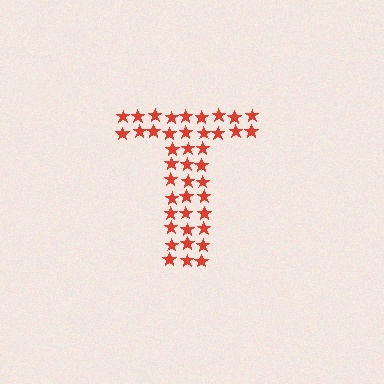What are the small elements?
The small elements are stars.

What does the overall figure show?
The overall figure shows the letter T.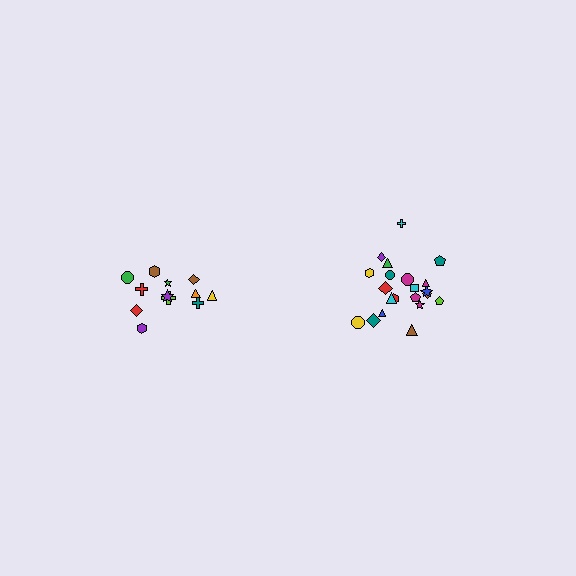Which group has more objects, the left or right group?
The right group.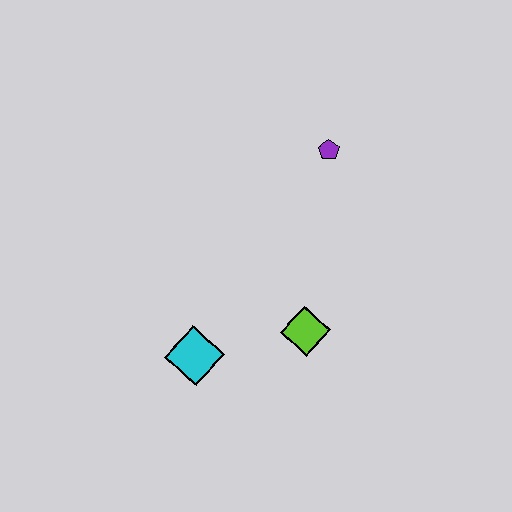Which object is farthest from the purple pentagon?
The cyan diamond is farthest from the purple pentagon.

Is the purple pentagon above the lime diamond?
Yes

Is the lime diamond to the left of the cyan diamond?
No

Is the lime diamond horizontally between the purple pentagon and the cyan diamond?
Yes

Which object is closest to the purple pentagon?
The lime diamond is closest to the purple pentagon.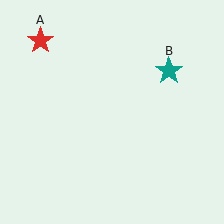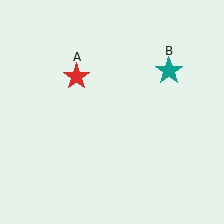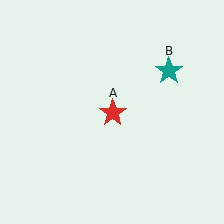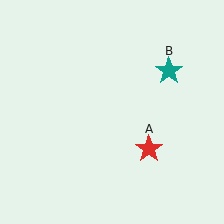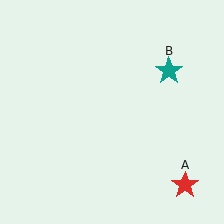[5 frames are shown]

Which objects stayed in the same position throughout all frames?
Teal star (object B) remained stationary.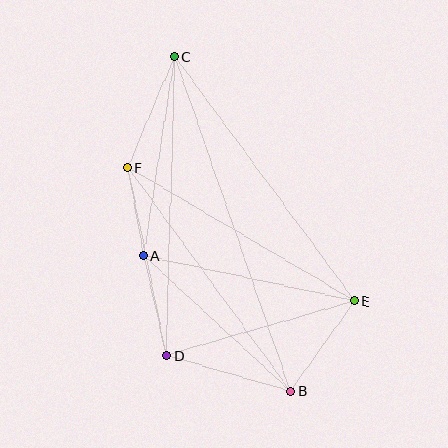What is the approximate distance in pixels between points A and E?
The distance between A and E is approximately 216 pixels.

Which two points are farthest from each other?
Points B and C are farthest from each other.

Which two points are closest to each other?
Points A and F are closest to each other.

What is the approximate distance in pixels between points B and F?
The distance between B and F is approximately 277 pixels.